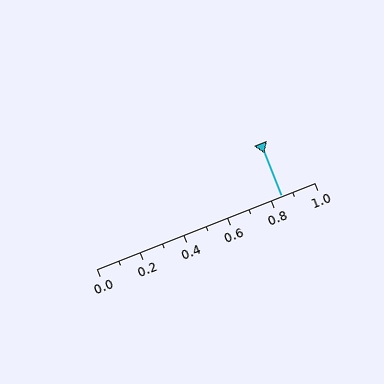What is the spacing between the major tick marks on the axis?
The major ticks are spaced 0.2 apart.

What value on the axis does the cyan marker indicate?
The marker indicates approximately 0.85.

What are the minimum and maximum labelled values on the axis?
The axis runs from 0.0 to 1.0.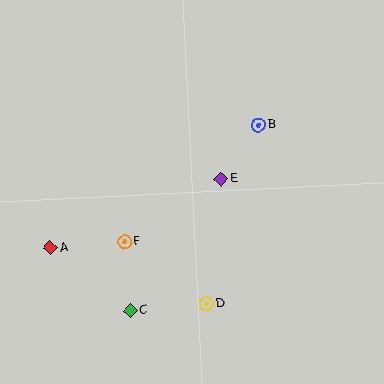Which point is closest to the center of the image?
Point E at (221, 179) is closest to the center.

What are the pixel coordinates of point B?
Point B is at (258, 125).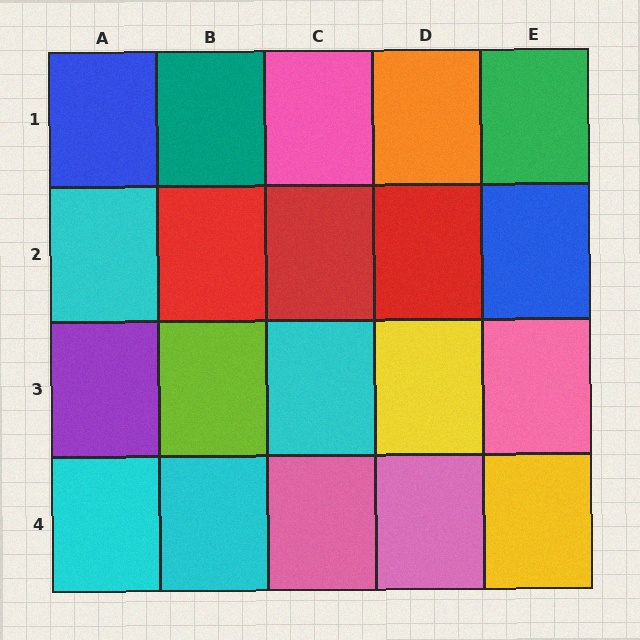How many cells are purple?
1 cell is purple.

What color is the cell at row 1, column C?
Pink.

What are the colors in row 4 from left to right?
Cyan, cyan, pink, pink, yellow.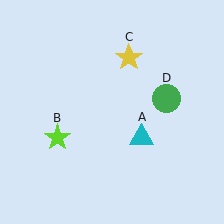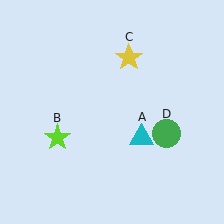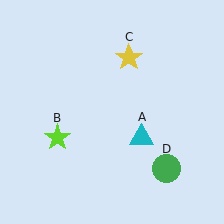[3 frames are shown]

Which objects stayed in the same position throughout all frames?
Cyan triangle (object A) and lime star (object B) and yellow star (object C) remained stationary.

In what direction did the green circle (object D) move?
The green circle (object D) moved down.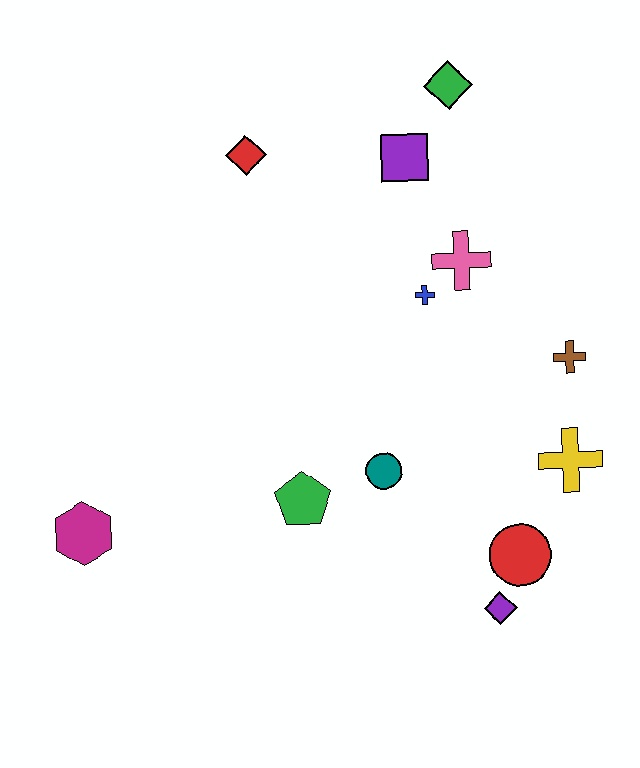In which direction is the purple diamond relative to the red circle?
The purple diamond is below the red circle.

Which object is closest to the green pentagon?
The teal circle is closest to the green pentagon.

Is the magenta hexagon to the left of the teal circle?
Yes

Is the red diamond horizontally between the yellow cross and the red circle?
No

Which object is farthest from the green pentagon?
The green diamond is farthest from the green pentagon.